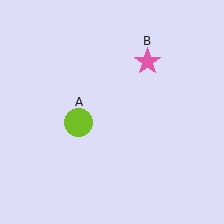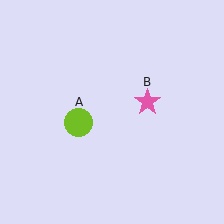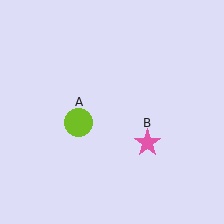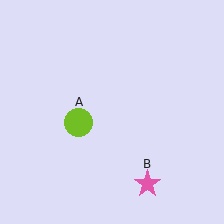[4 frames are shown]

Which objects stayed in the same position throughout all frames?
Lime circle (object A) remained stationary.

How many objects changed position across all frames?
1 object changed position: pink star (object B).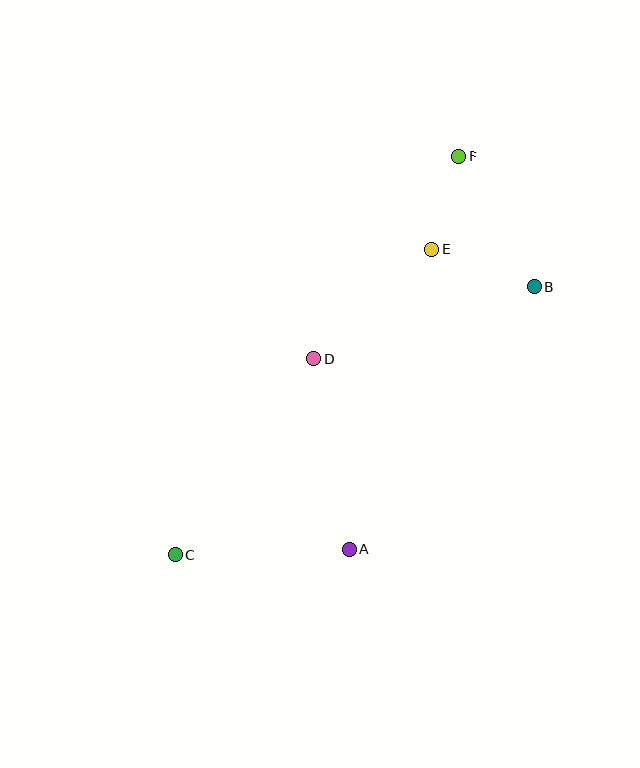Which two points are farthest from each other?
Points C and F are farthest from each other.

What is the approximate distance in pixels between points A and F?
The distance between A and F is approximately 408 pixels.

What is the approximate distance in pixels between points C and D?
The distance between C and D is approximately 239 pixels.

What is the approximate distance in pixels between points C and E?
The distance between C and E is approximately 398 pixels.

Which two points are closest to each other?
Points E and F are closest to each other.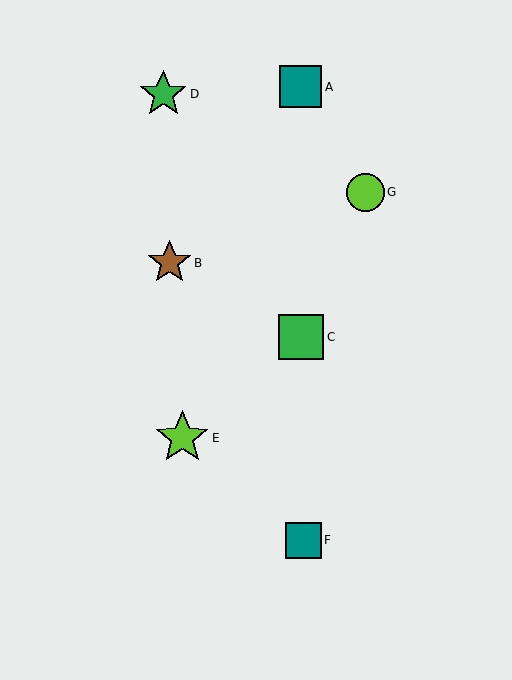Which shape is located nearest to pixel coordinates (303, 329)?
The green square (labeled C) at (301, 337) is nearest to that location.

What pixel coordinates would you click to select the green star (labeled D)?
Click at (163, 94) to select the green star D.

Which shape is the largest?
The lime star (labeled E) is the largest.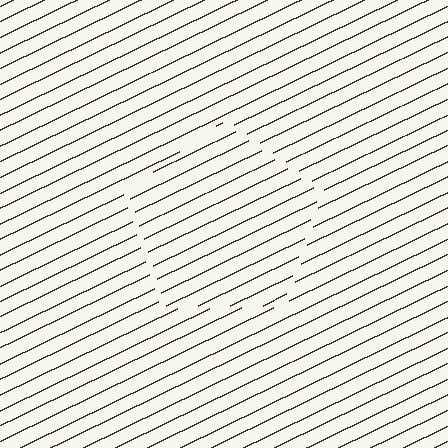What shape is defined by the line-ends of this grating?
An illusory pentagon. The interior of the shape contains the same grating, shifted by half a period — the contour is defined by the phase discontinuity where line-ends from the inner and outer gratings abut.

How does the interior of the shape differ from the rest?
The interior of the shape contains the same grating, shifted by half a period — the contour is defined by the phase discontinuity where line-ends from the inner and outer gratings abut.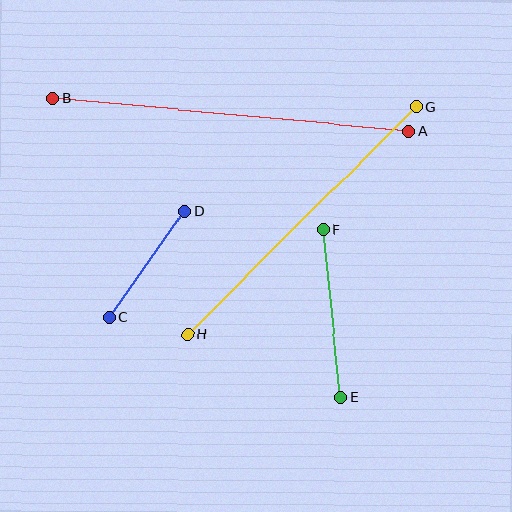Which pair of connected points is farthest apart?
Points A and B are farthest apart.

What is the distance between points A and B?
The distance is approximately 357 pixels.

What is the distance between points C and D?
The distance is approximately 131 pixels.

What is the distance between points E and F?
The distance is approximately 168 pixels.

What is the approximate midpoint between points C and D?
The midpoint is at approximately (147, 264) pixels.